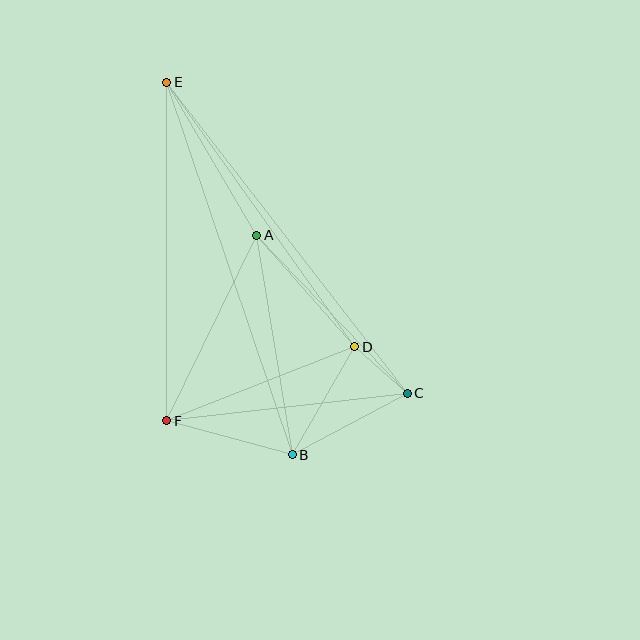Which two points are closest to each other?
Points C and D are closest to each other.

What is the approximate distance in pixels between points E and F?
The distance between E and F is approximately 338 pixels.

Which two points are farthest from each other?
Points C and E are farthest from each other.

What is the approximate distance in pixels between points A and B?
The distance between A and B is approximately 222 pixels.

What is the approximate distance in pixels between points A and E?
The distance between A and E is approximately 177 pixels.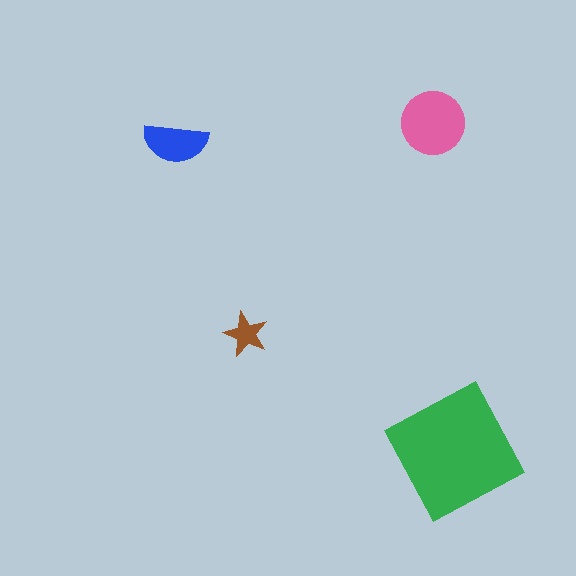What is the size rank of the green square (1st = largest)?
1st.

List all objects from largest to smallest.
The green square, the pink circle, the blue semicircle, the brown star.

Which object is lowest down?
The green square is bottommost.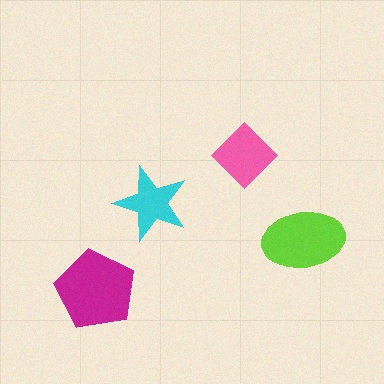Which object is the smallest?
The cyan star.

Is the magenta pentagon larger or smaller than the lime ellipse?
Larger.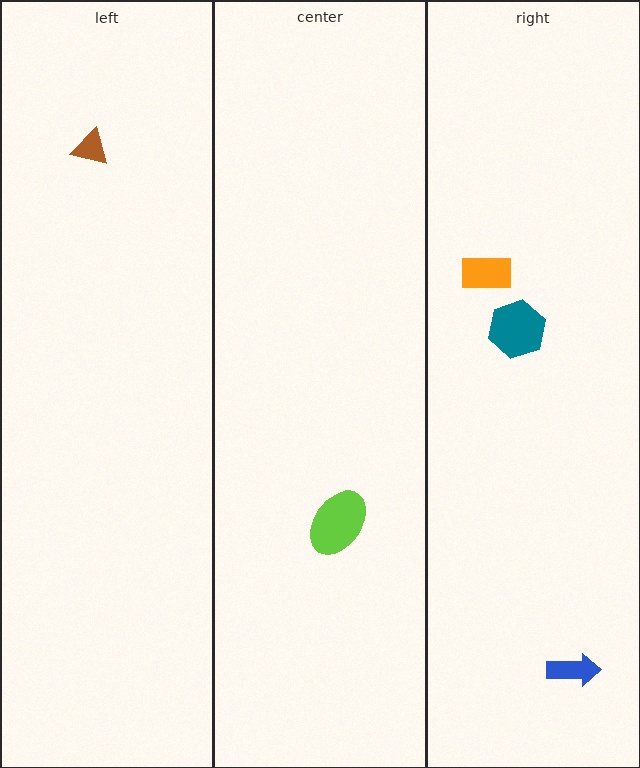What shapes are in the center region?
The lime ellipse.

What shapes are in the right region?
The blue arrow, the orange rectangle, the teal hexagon.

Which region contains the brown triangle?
The left region.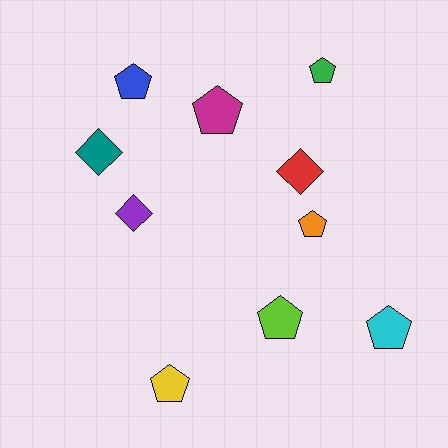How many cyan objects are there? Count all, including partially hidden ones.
There is 1 cyan object.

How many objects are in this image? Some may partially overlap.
There are 10 objects.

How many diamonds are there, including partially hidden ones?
There are 3 diamonds.